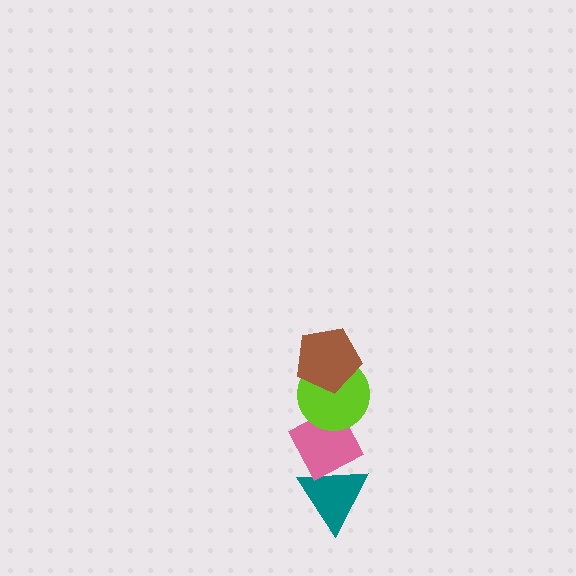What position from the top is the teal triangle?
The teal triangle is 4th from the top.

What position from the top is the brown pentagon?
The brown pentagon is 1st from the top.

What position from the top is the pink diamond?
The pink diamond is 3rd from the top.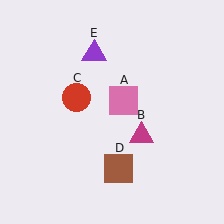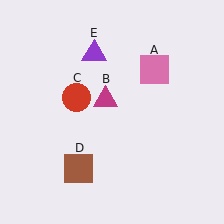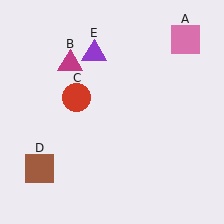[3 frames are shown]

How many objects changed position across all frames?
3 objects changed position: pink square (object A), magenta triangle (object B), brown square (object D).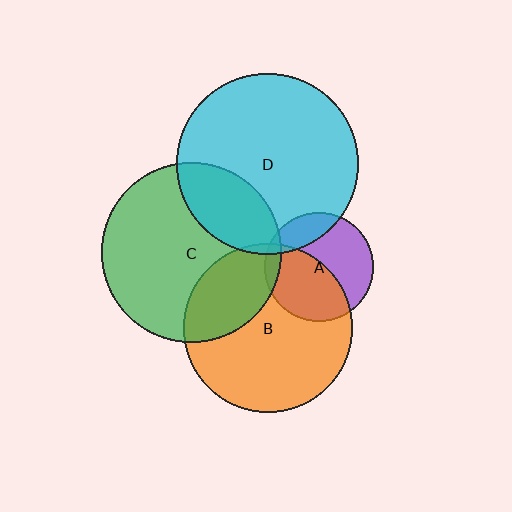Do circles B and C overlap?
Yes.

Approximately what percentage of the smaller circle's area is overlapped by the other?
Approximately 30%.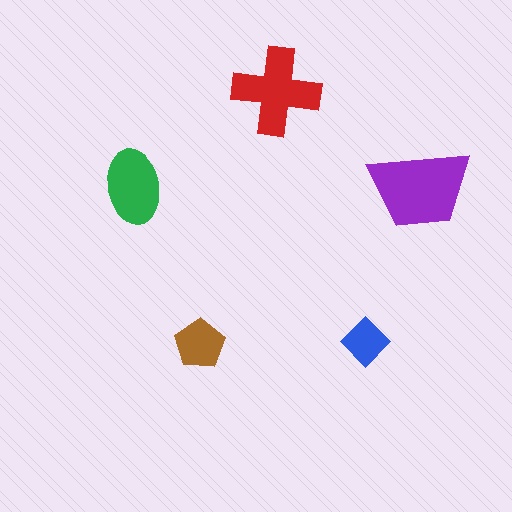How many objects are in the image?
There are 5 objects in the image.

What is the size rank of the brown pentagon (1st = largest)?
4th.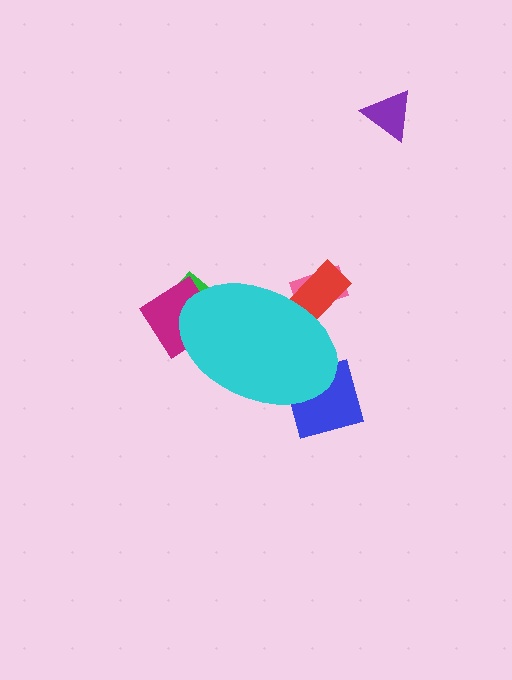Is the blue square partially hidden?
Yes, the blue square is partially hidden behind the cyan ellipse.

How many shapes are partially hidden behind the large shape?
5 shapes are partially hidden.